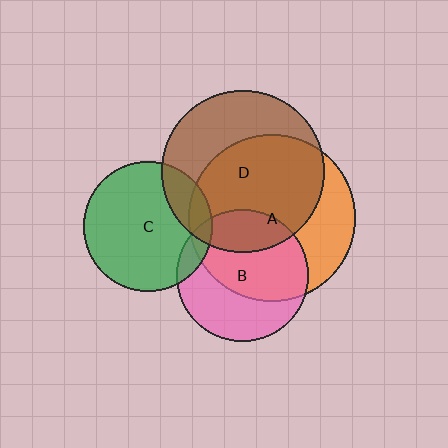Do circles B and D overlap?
Yes.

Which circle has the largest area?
Circle A (orange).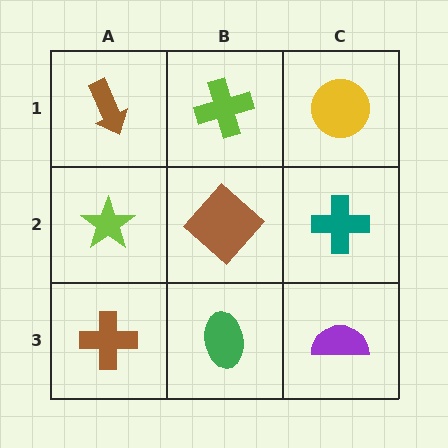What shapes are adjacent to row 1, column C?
A teal cross (row 2, column C), a lime cross (row 1, column B).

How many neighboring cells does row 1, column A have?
2.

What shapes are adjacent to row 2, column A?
A brown arrow (row 1, column A), a brown cross (row 3, column A), a brown diamond (row 2, column B).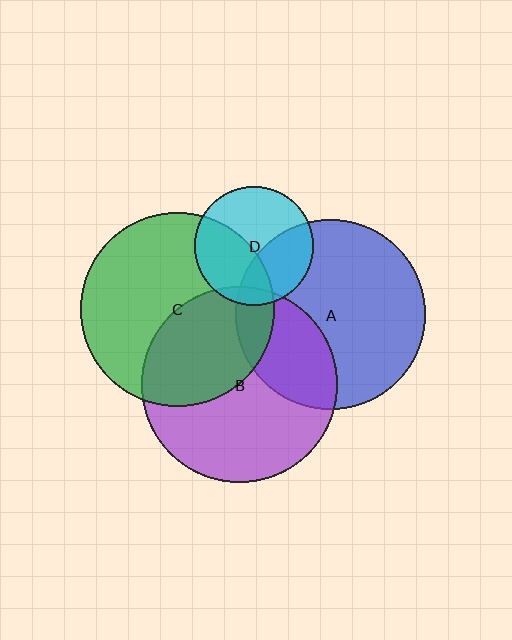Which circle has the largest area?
Circle B (purple).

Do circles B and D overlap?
Yes.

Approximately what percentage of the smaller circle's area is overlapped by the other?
Approximately 5%.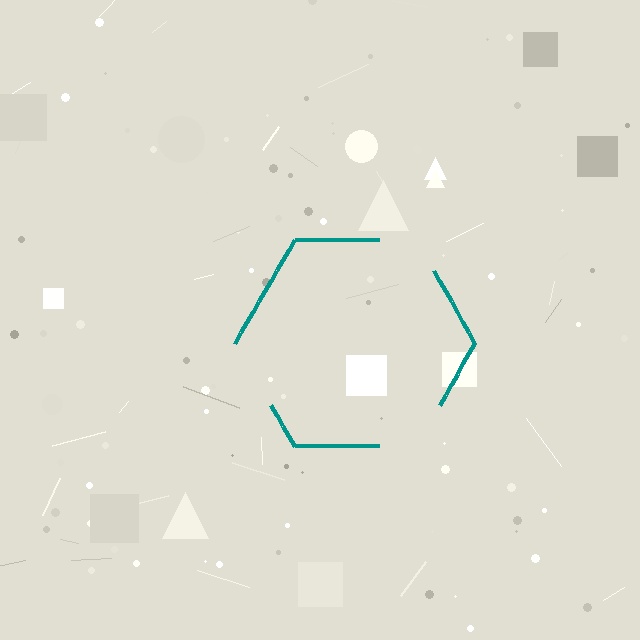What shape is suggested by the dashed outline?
The dashed outline suggests a hexagon.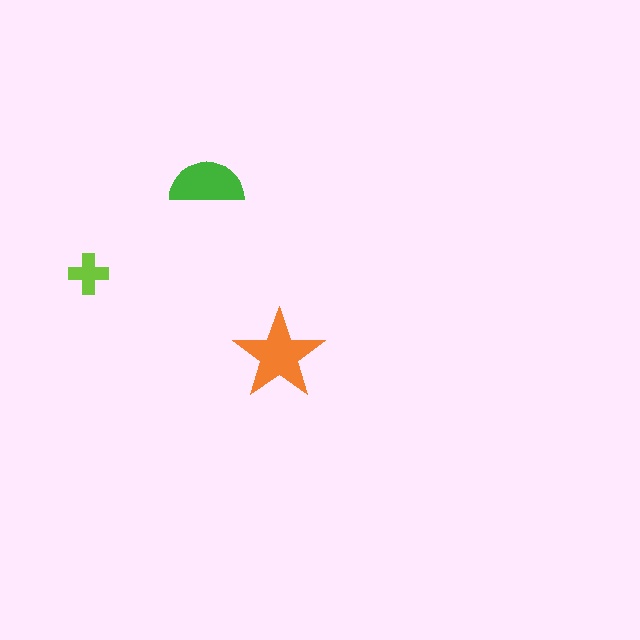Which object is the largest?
The orange star.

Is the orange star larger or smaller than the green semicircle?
Larger.